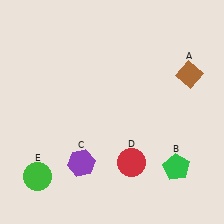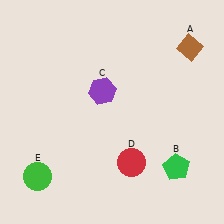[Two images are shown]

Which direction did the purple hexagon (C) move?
The purple hexagon (C) moved up.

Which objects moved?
The objects that moved are: the brown diamond (A), the purple hexagon (C).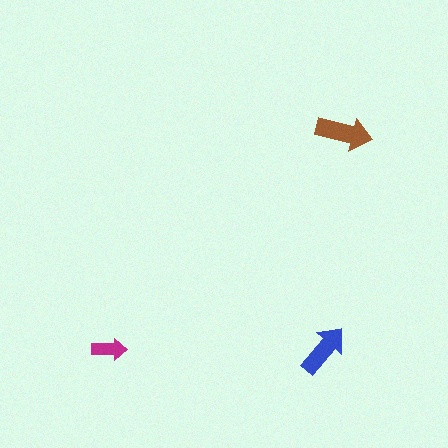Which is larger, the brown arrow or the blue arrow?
The brown one.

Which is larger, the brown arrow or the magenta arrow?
The brown one.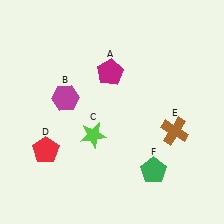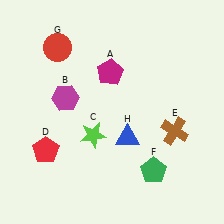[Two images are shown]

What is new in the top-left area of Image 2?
A red circle (G) was added in the top-left area of Image 2.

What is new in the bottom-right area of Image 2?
A blue triangle (H) was added in the bottom-right area of Image 2.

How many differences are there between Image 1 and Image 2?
There are 2 differences between the two images.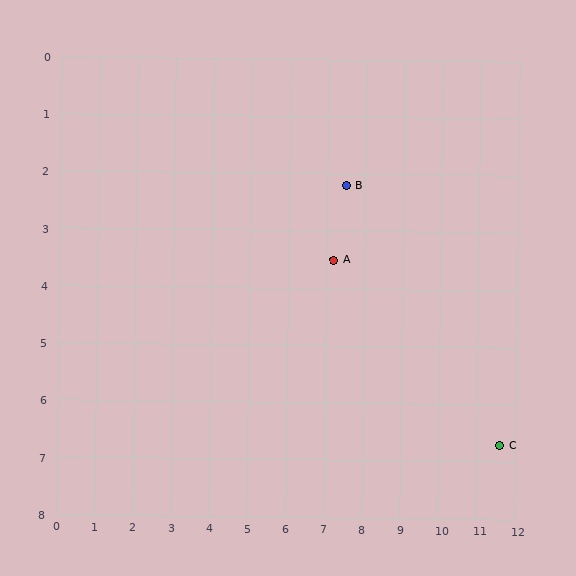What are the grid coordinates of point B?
Point B is at approximately (7.5, 2.2).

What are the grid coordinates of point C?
Point C is at approximately (11.6, 6.7).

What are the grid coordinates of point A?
Point A is at approximately (7.2, 3.5).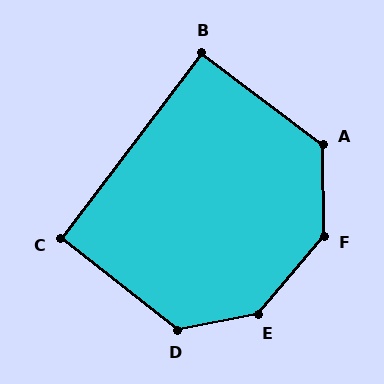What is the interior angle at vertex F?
Approximately 139 degrees (obtuse).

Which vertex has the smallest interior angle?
B, at approximately 90 degrees.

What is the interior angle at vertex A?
Approximately 128 degrees (obtuse).